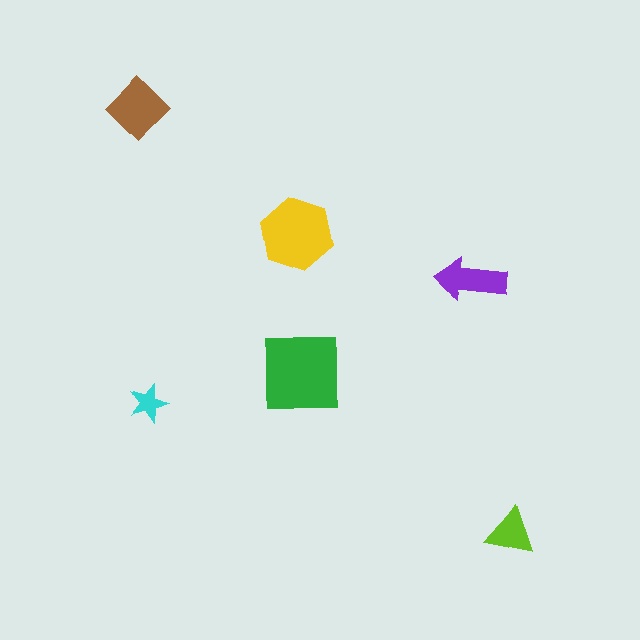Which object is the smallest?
The cyan star.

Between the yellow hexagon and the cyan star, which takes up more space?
The yellow hexagon.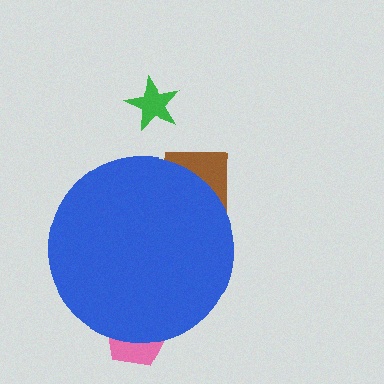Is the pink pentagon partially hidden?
Yes, the pink pentagon is partially hidden behind the blue circle.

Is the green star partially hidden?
No, the green star is fully visible.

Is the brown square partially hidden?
Yes, the brown square is partially hidden behind the blue circle.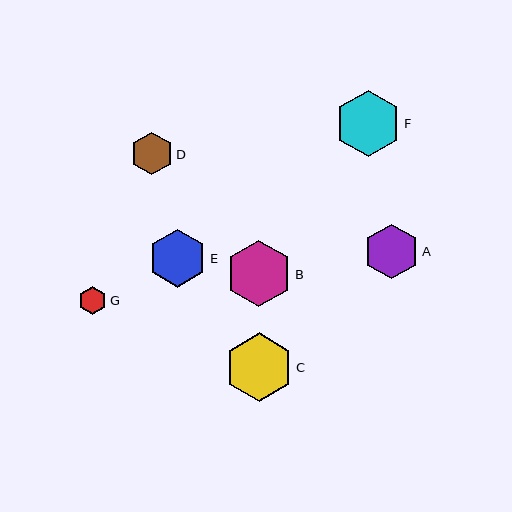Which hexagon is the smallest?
Hexagon G is the smallest with a size of approximately 28 pixels.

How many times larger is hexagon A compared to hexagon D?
Hexagon A is approximately 1.3 times the size of hexagon D.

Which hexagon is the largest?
Hexagon C is the largest with a size of approximately 69 pixels.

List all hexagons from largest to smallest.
From largest to smallest: C, F, B, E, A, D, G.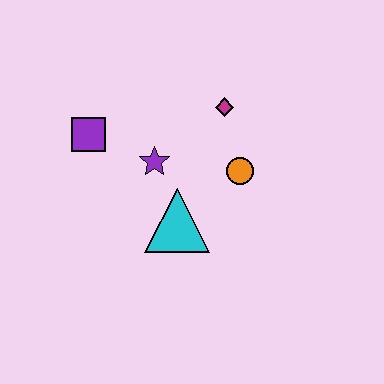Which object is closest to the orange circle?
The magenta diamond is closest to the orange circle.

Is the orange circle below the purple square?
Yes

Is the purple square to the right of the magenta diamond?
No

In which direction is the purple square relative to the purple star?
The purple square is to the left of the purple star.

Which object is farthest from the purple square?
The orange circle is farthest from the purple square.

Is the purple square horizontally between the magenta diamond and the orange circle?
No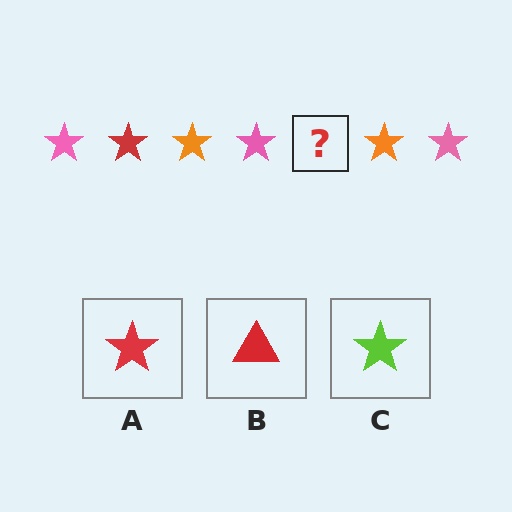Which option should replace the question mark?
Option A.